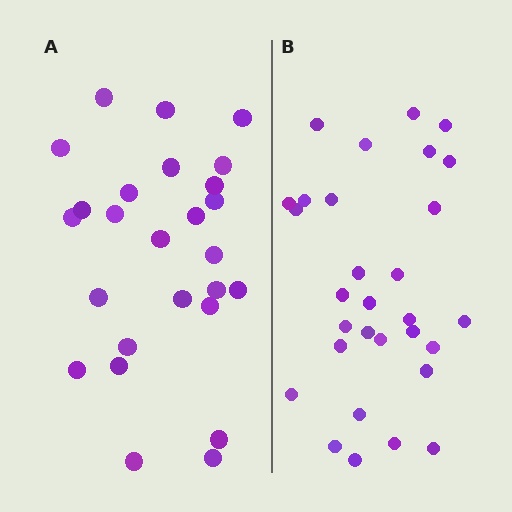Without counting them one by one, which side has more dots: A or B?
Region B (the right region) has more dots.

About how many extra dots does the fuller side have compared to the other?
Region B has about 4 more dots than region A.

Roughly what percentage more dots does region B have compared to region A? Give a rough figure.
About 15% more.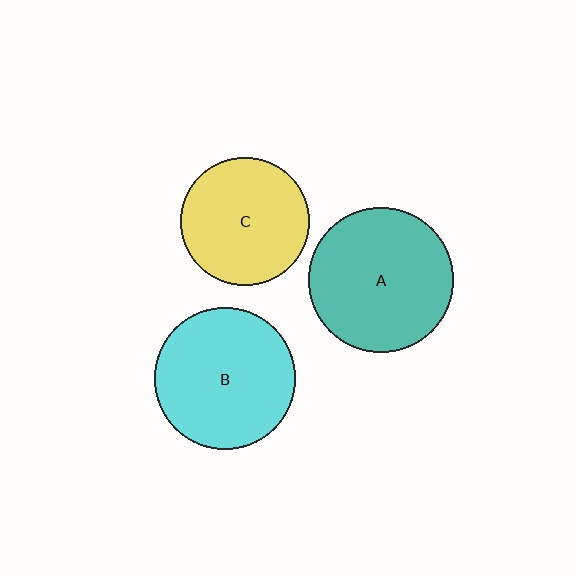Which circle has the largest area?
Circle A (teal).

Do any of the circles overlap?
No, none of the circles overlap.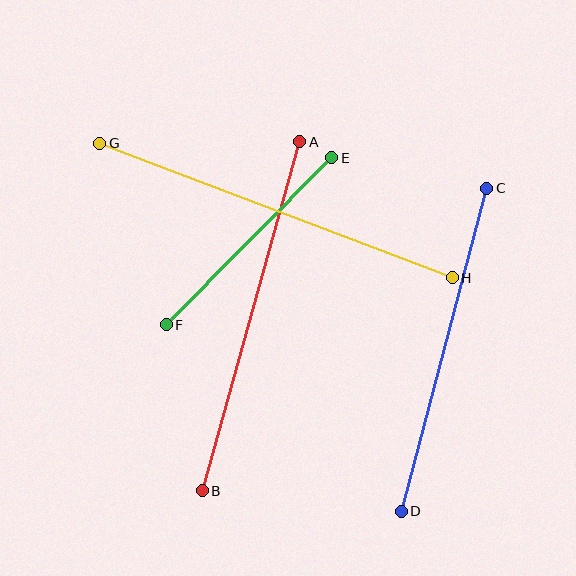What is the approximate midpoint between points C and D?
The midpoint is at approximately (444, 350) pixels.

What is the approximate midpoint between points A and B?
The midpoint is at approximately (251, 316) pixels.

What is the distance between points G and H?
The distance is approximately 377 pixels.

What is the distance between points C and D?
The distance is approximately 334 pixels.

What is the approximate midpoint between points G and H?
The midpoint is at approximately (276, 211) pixels.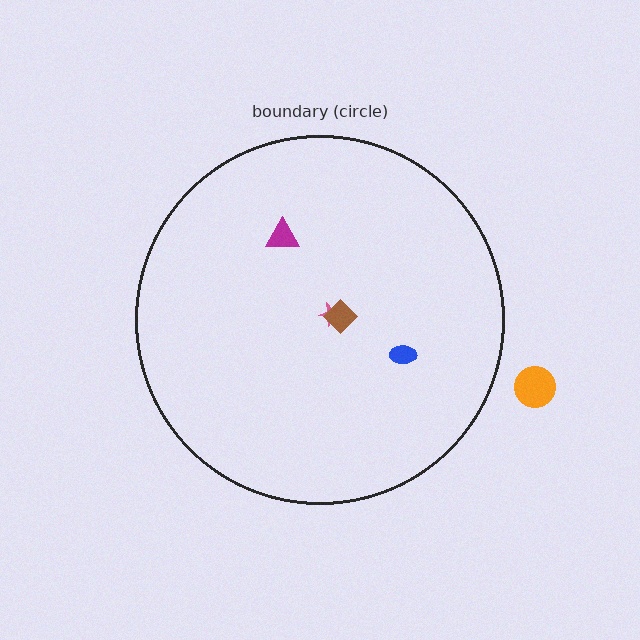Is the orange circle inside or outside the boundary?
Outside.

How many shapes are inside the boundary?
4 inside, 1 outside.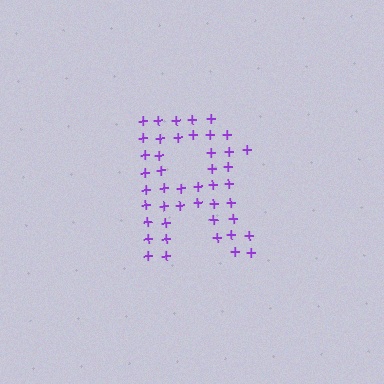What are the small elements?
The small elements are plus signs.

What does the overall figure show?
The overall figure shows the letter R.